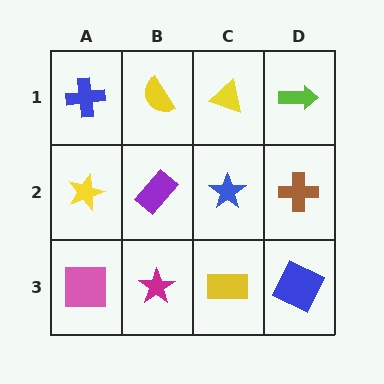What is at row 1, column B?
A yellow semicircle.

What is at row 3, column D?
A blue square.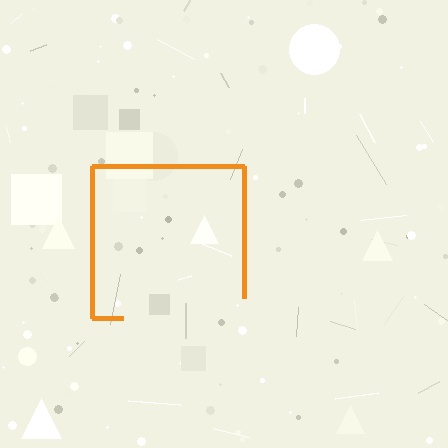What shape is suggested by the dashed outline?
The dashed outline suggests a square.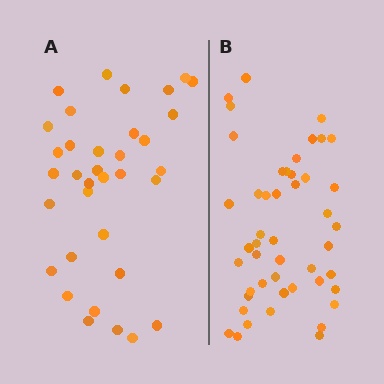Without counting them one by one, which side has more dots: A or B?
Region B (the right region) has more dots.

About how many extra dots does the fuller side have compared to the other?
Region B has roughly 12 or so more dots than region A.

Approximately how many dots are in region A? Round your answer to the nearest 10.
About 40 dots. (The exact count is 35, which rounds to 40.)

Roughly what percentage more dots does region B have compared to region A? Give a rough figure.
About 35% more.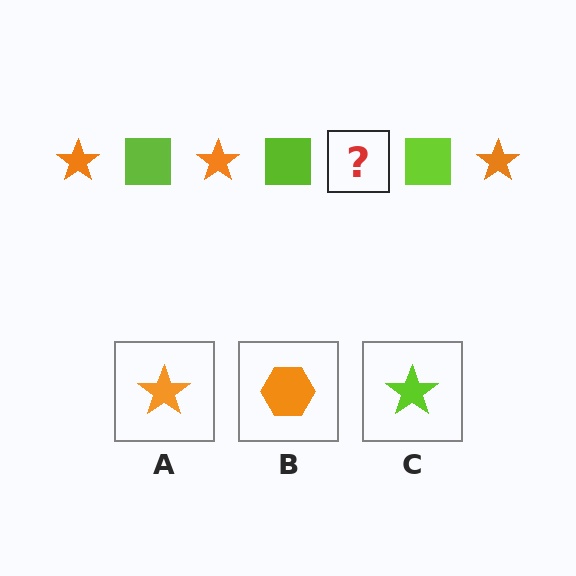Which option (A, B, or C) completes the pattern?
A.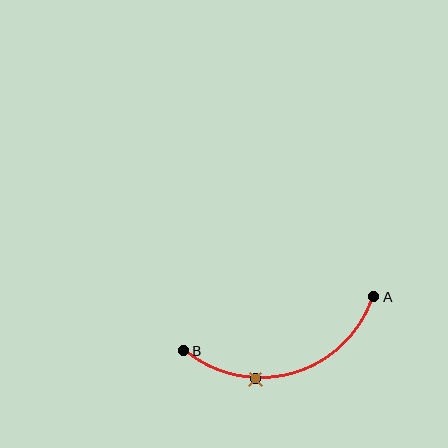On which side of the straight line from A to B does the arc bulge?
The arc bulges below the straight line connecting A and B.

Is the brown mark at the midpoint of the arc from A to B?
No. The brown mark lies on the arc but is closer to endpoint B. The arc midpoint would be at the point on the curve equidistant along the arc from both A and B.